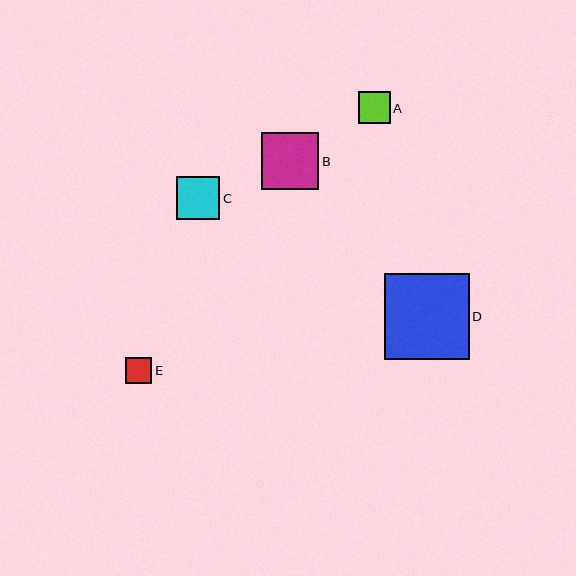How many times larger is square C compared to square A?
Square C is approximately 1.3 times the size of square A.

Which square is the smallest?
Square E is the smallest with a size of approximately 26 pixels.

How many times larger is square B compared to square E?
Square B is approximately 2.2 times the size of square E.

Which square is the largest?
Square D is the largest with a size of approximately 85 pixels.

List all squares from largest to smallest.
From largest to smallest: D, B, C, A, E.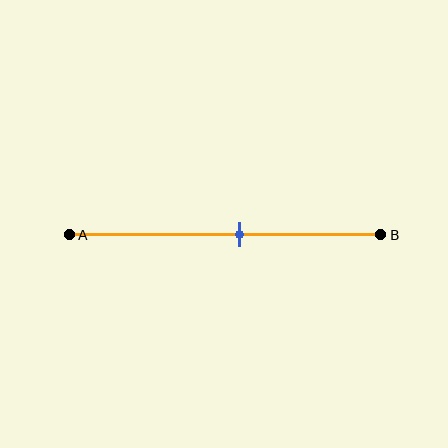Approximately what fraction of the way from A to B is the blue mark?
The blue mark is approximately 55% of the way from A to B.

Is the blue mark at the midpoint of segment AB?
No, the mark is at about 55% from A, not at the 50% midpoint.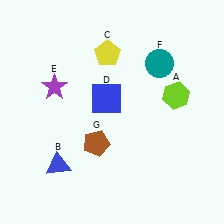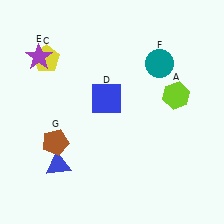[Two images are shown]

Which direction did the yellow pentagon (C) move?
The yellow pentagon (C) moved left.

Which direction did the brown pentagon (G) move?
The brown pentagon (G) moved left.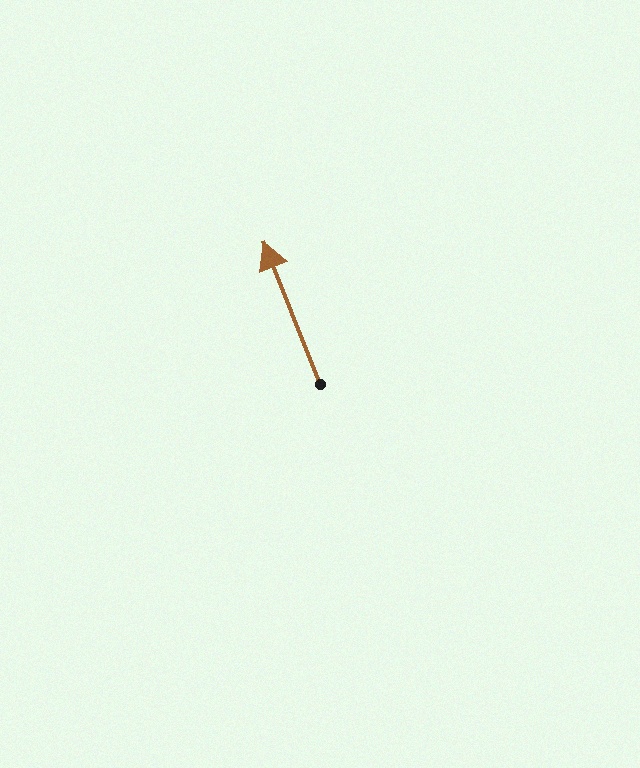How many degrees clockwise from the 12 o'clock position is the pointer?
Approximately 338 degrees.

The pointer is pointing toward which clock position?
Roughly 11 o'clock.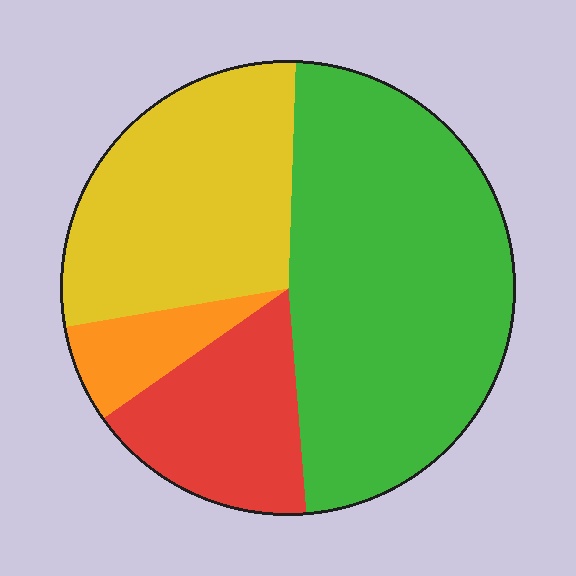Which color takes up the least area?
Orange, at roughly 5%.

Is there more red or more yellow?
Yellow.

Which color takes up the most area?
Green, at roughly 50%.